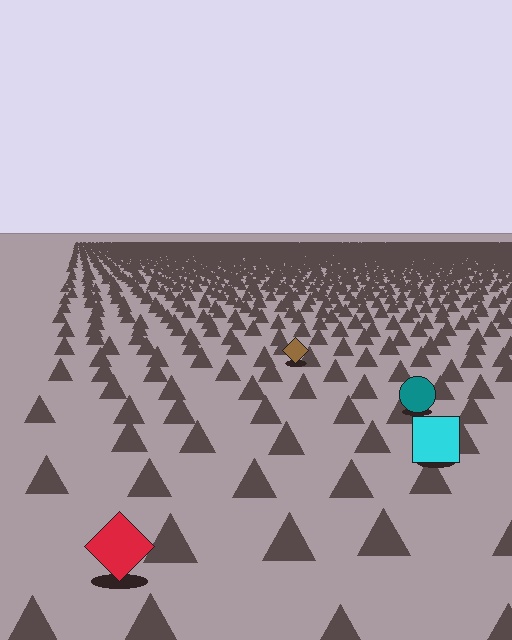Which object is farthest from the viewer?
The brown diamond is farthest from the viewer. It appears smaller and the ground texture around it is denser.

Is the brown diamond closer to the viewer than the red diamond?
No. The red diamond is closer — you can tell from the texture gradient: the ground texture is coarser near it.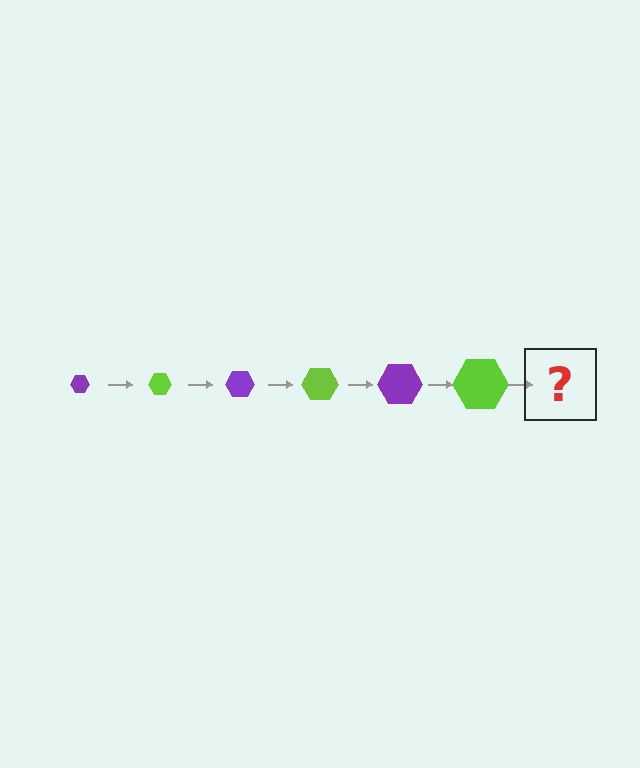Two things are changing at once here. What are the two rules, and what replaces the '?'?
The two rules are that the hexagon grows larger each step and the color cycles through purple and lime. The '?' should be a purple hexagon, larger than the previous one.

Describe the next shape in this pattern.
It should be a purple hexagon, larger than the previous one.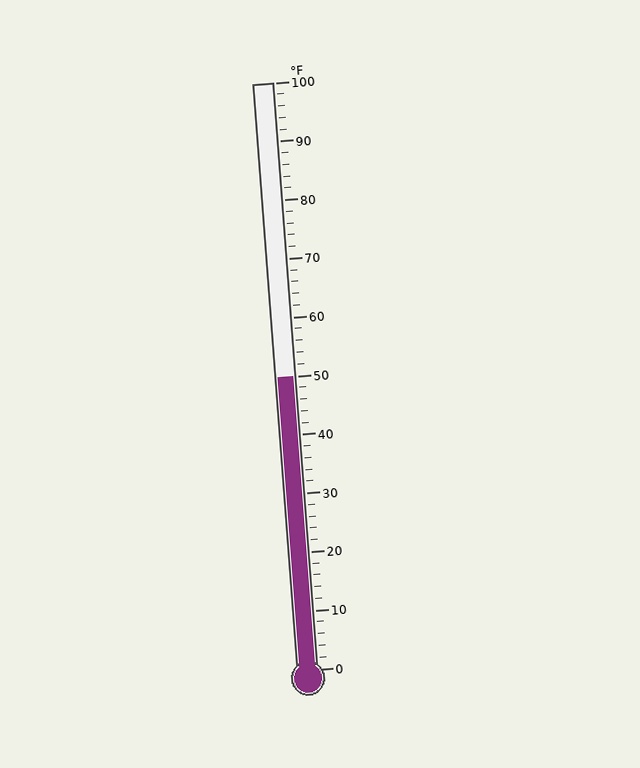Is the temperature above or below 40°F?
The temperature is above 40°F.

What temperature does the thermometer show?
The thermometer shows approximately 50°F.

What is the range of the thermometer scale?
The thermometer scale ranges from 0°F to 100°F.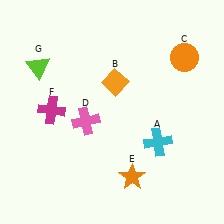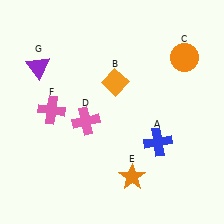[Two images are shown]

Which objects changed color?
A changed from cyan to blue. F changed from magenta to pink. G changed from lime to purple.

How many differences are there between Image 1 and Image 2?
There are 3 differences between the two images.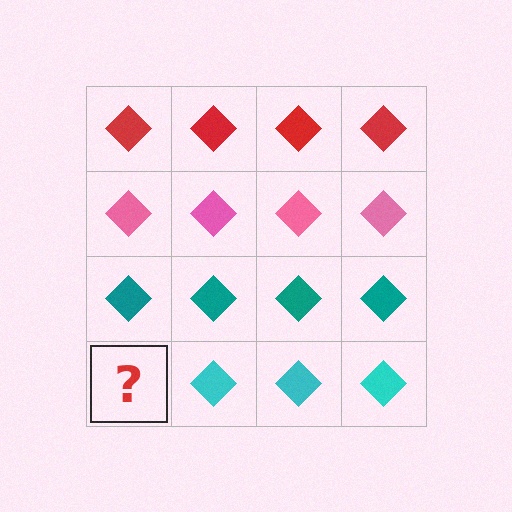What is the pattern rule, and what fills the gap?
The rule is that each row has a consistent color. The gap should be filled with a cyan diamond.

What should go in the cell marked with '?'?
The missing cell should contain a cyan diamond.